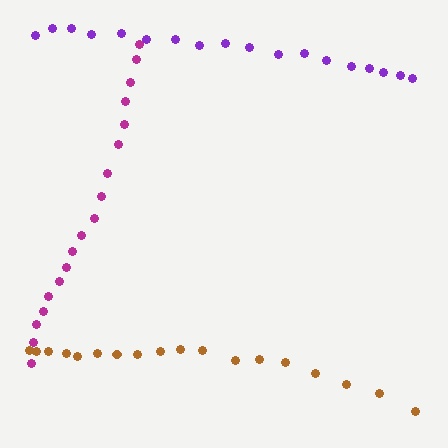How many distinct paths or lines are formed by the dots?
There are 3 distinct paths.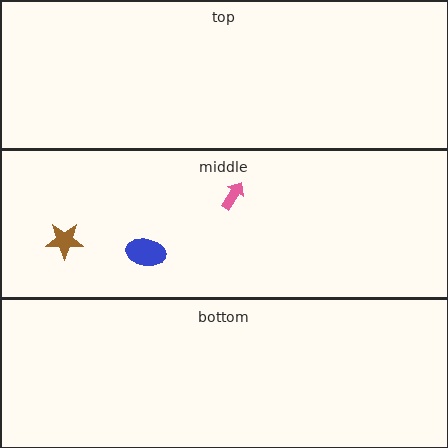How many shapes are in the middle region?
3.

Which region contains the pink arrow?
The middle region.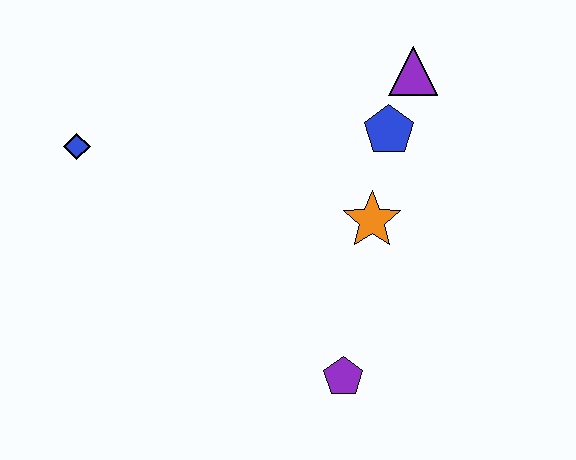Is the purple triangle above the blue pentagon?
Yes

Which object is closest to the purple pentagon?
The orange star is closest to the purple pentagon.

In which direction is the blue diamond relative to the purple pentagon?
The blue diamond is to the left of the purple pentagon.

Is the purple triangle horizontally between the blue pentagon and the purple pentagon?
No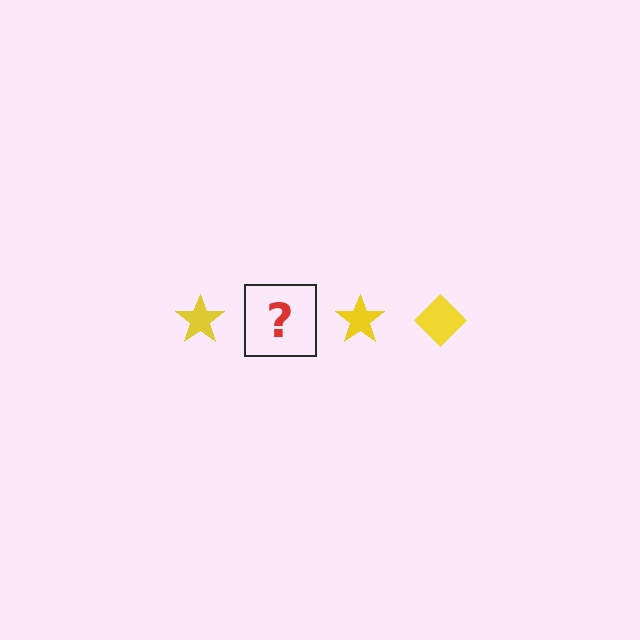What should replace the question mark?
The question mark should be replaced with a yellow diamond.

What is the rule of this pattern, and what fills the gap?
The rule is that the pattern cycles through star, diamond shapes in yellow. The gap should be filled with a yellow diamond.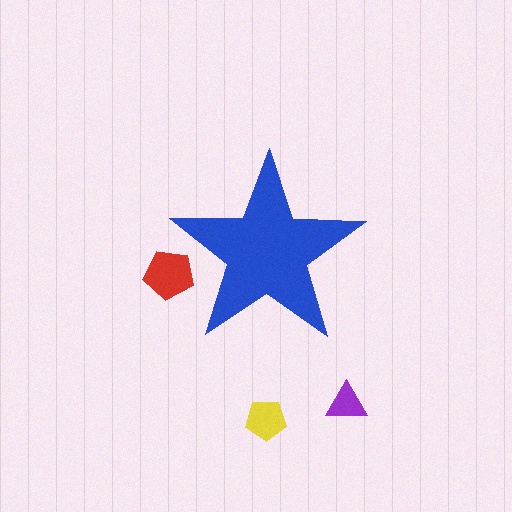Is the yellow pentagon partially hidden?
No, the yellow pentagon is fully visible.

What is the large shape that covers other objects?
A blue star.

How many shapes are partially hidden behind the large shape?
1 shape is partially hidden.